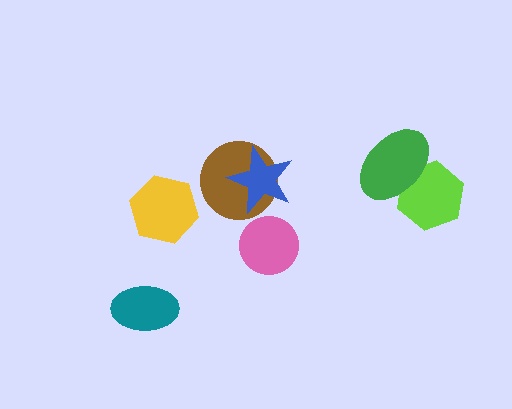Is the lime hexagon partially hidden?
Yes, it is partially covered by another shape.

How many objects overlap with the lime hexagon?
1 object overlaps with the lime hexagon.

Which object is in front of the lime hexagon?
The green ellipse is in front of the lime hexagon.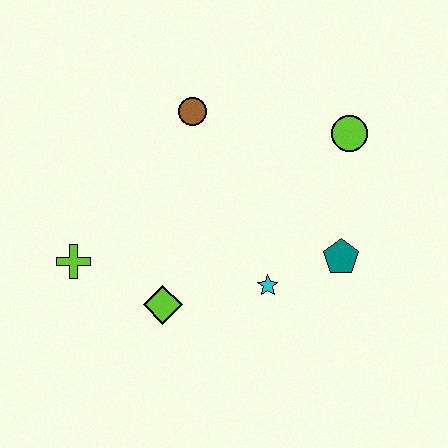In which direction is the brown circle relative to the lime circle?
The brown circle is to the left of the lime circle.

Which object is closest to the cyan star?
The teal pentagon is closest to the cyan star.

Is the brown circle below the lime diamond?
No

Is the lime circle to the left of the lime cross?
No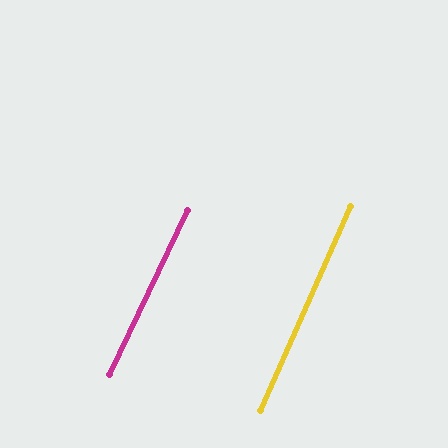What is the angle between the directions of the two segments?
Approximately 2 degrees.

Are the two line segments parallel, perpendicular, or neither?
Parallel — their directions differ by only 1.6°.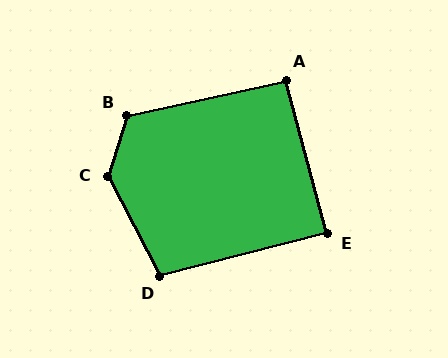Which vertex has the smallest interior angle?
E, at approximately 89 degrees.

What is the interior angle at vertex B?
Approximately 119 degrees (obtuse).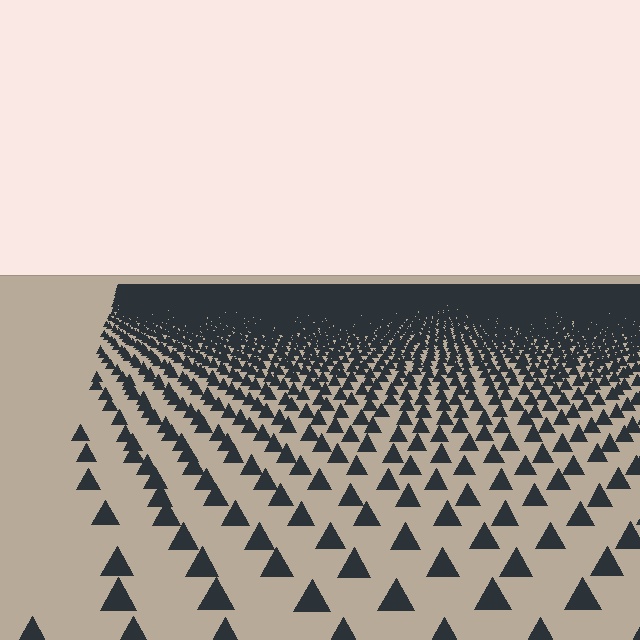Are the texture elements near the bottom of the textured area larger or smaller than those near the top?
Larger. Near the bottom, elements are closer to the viewer and appear at a bigger on-screen size.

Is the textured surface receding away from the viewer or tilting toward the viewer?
The surface is receding away from the viewer. Texture elements get smaller and denser toward the top.